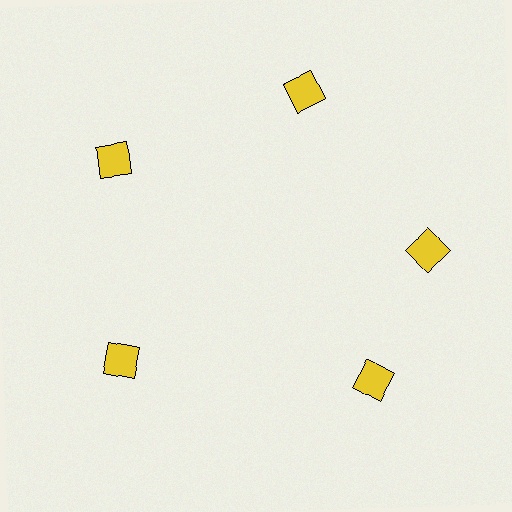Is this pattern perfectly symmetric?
No. The 5 yellow squares are arranged in a ring, but one element near the 5 o'clock position is rotated out of alignment along the ring, breaking the 5-fold rotational symmetry.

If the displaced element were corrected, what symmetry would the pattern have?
It would have 5-fold rotational symmetry — the pattern would map onto itself every 72 degrees.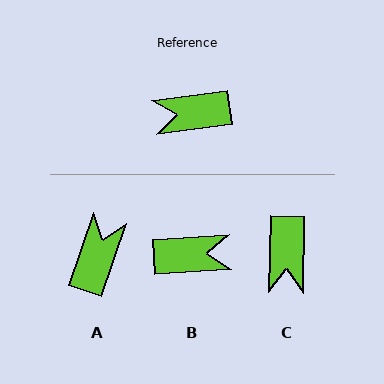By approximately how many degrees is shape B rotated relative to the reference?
Approximately 176 degrees counter-clockwise.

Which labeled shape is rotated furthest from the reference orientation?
B, about 176 degrees away.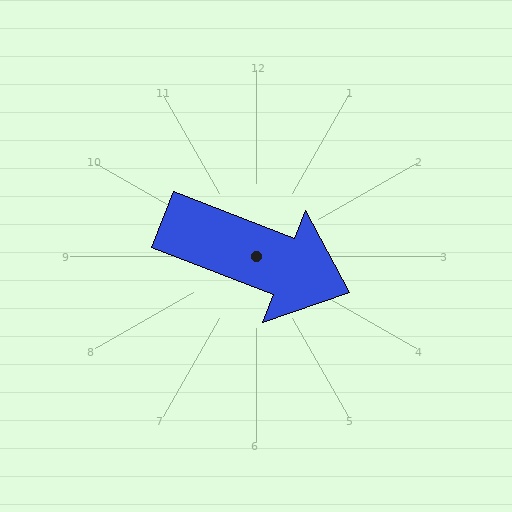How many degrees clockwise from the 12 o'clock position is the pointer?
Approximately 111 degrees.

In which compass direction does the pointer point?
East.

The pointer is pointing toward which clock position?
Roughly 4 o'clock.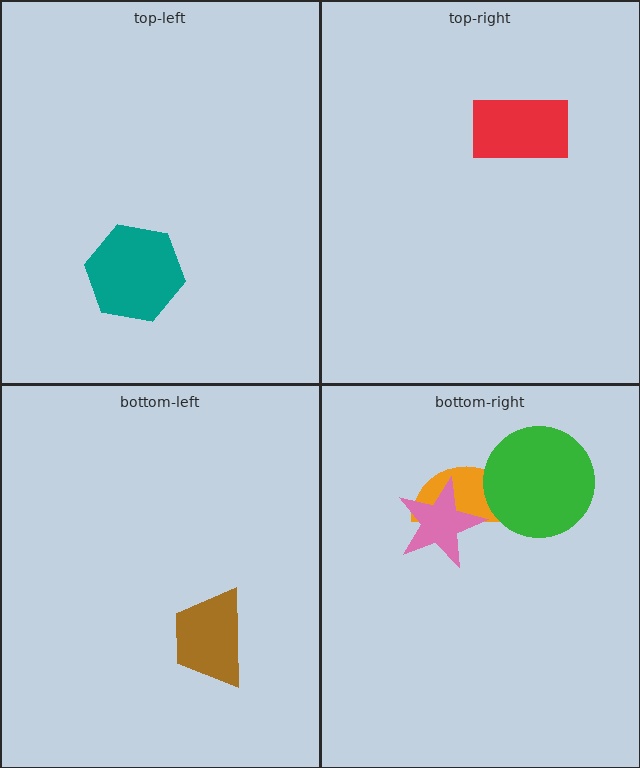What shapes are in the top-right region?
The red rectangle.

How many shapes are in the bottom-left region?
1.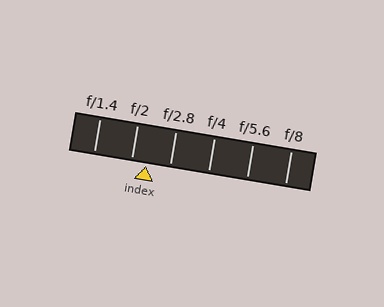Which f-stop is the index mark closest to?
The index mark is closest to f/2.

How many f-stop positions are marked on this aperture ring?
There are 6 f-stop positions marked.